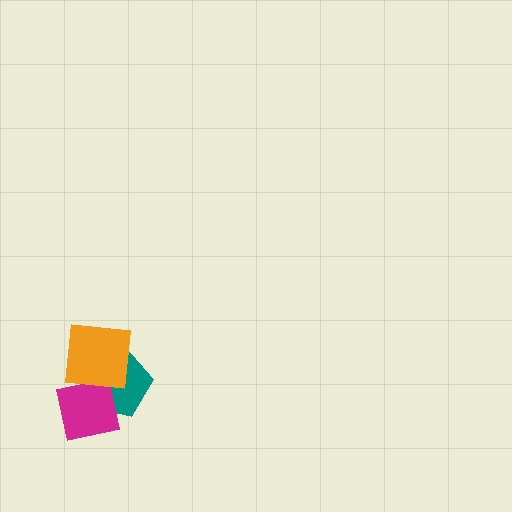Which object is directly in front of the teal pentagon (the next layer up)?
The magenta square is directly in front of the teal pentagon.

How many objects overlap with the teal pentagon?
2 objects overlap with the teal pentagon.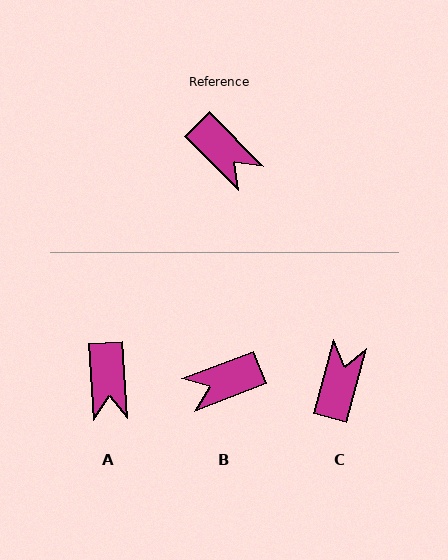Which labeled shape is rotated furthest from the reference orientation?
C, about 120 degrees away.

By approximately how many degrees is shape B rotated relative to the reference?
Approximately 114 degrees clockwise.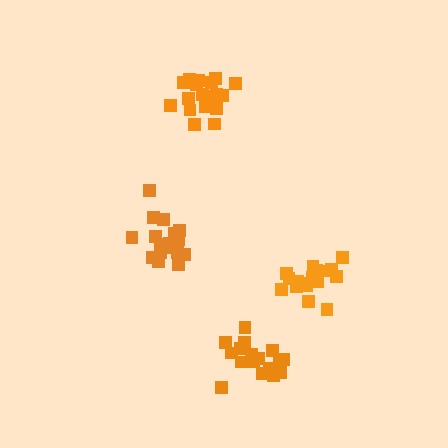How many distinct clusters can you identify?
There are 4 distinct clusters.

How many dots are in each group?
Group 1: 19 dots, Group 2: 20 dots, Group 3: 18 dots, Group 4: 20 dots (77 total).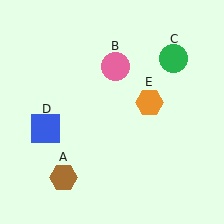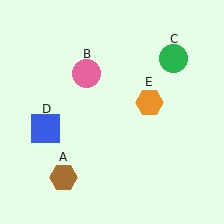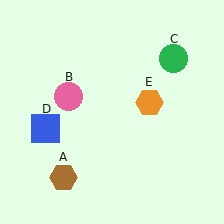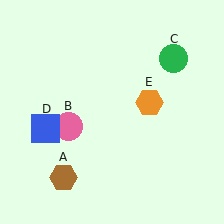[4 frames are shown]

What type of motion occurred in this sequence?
The pink circle (object B) rotated counterclockwise around the center of the scene.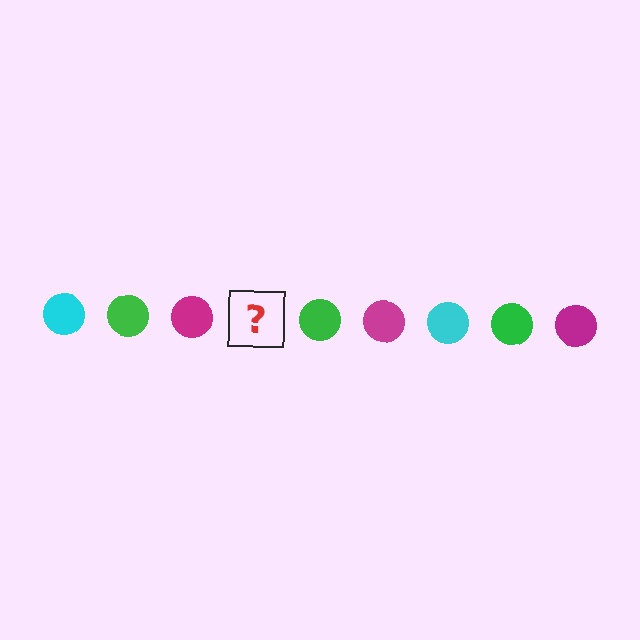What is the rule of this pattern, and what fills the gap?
The rule is that the pattern cycles through cyan, green, magenta circles. The gap should be filled with a cyan circle.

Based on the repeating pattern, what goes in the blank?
The blank should be a cyan circle.